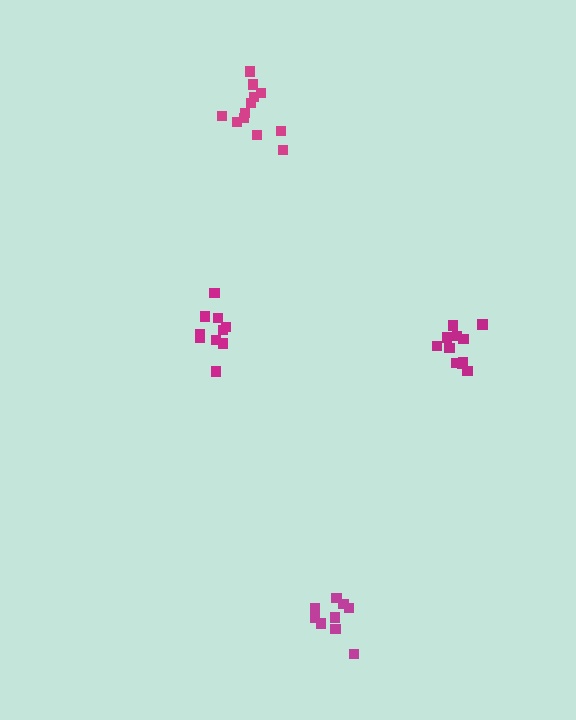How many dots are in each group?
Group 1: 9 dots, Group 2: 12 dots, Group 3: 12 dots, Group 4: 10 dots (43 total).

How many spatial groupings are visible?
There are 4 spatial groupings.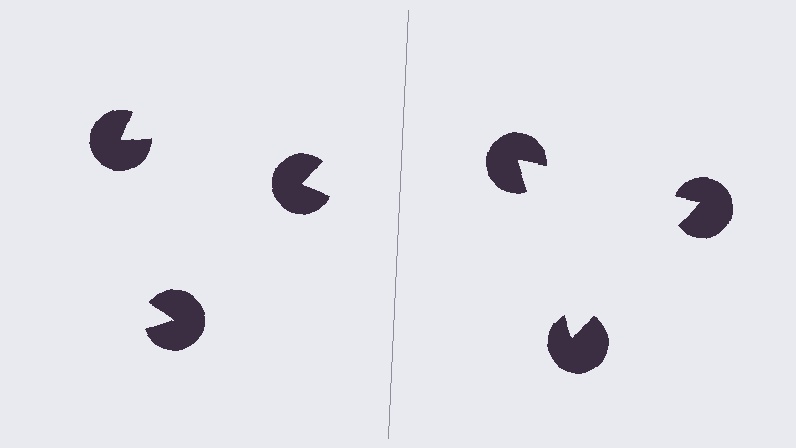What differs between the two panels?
The pac-man discs are positioned identically on both sides; only the wedge orientations differ. On the right they align to a triangle; on the left they are misaligned.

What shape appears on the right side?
An illusory triangle.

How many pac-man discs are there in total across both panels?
6 — 3 on each side.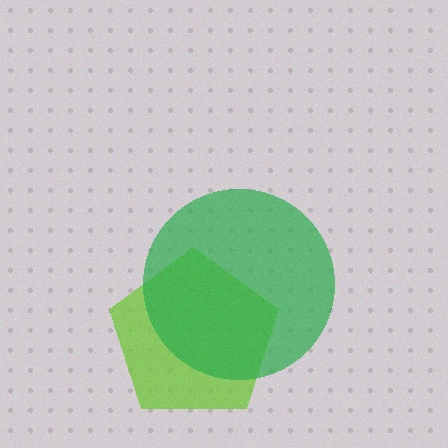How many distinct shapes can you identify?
There are 2 distinct shapes: a lime pentagon, a green circle.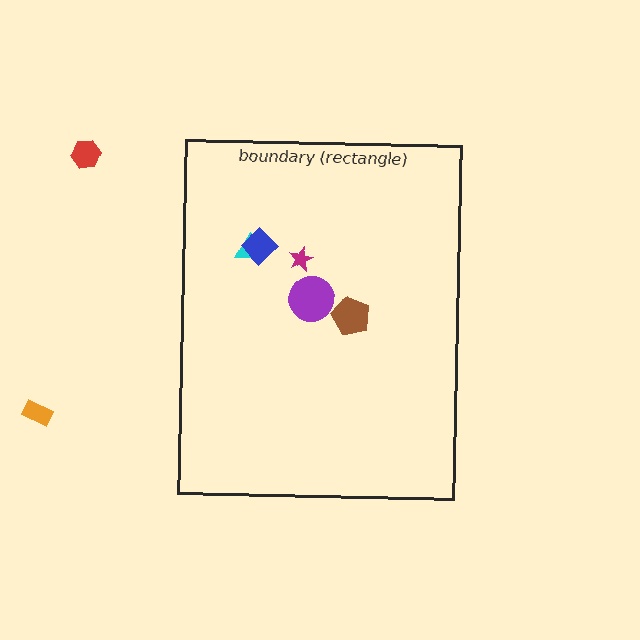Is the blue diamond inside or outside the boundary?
Inside.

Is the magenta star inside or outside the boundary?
Inside.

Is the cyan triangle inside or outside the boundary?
Inside.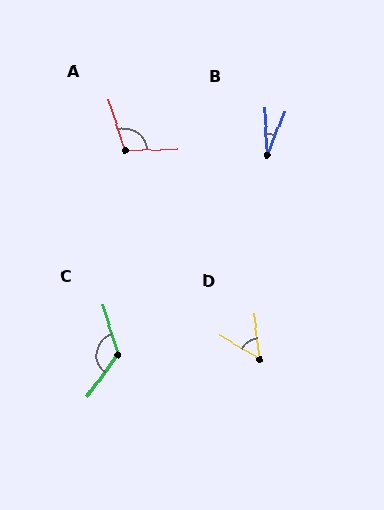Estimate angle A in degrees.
Approximately 107 degrees.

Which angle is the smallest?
B, at approximately 24 degrees.